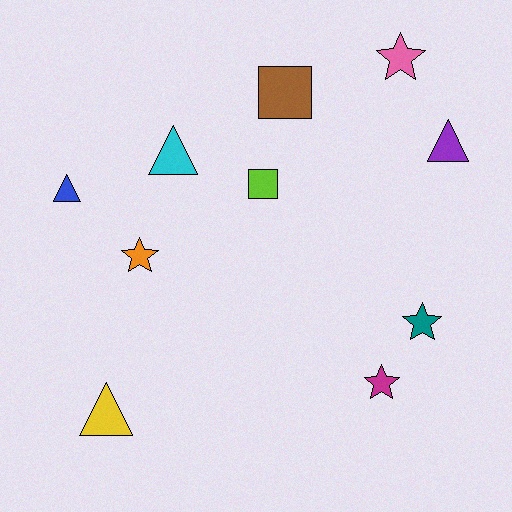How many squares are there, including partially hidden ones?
There are 2 squares.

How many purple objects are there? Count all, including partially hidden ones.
There is 1 purple object.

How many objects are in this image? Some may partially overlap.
There are 10 objects.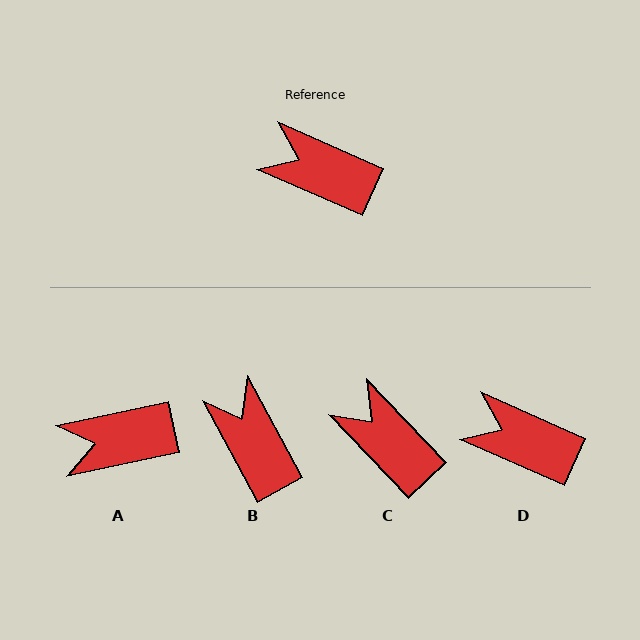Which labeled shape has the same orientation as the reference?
D.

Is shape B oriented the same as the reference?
No, it is off by about 38 degrees.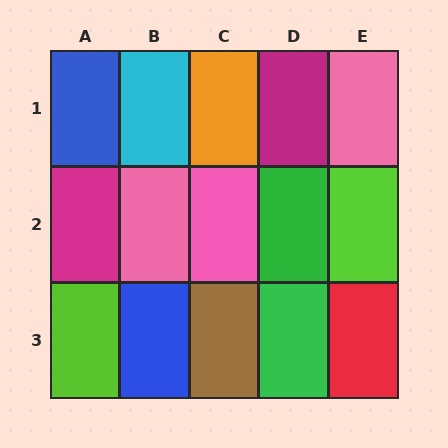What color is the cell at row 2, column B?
Pink.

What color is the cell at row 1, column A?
Blue.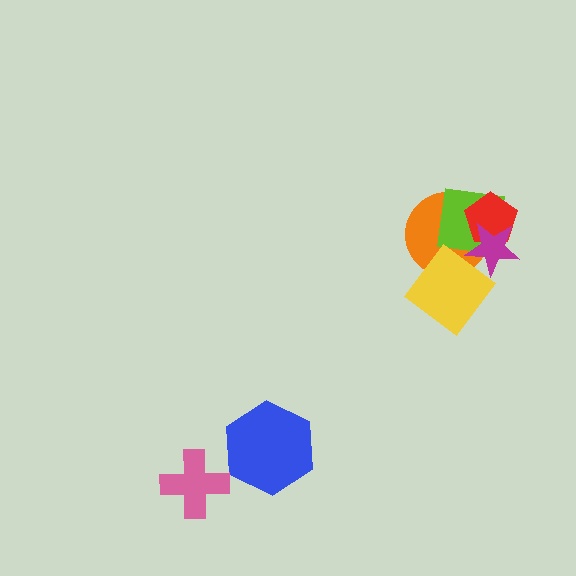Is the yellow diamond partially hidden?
Yes, it is partially covered by another shape.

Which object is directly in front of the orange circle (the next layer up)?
The lime square is directly in front of the orange circle.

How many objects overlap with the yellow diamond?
3 objects overlap with the yellow diamond.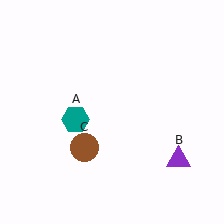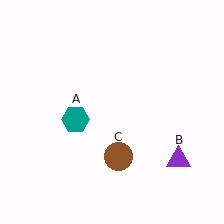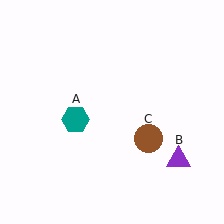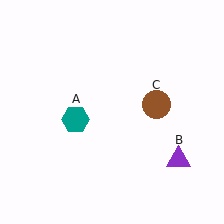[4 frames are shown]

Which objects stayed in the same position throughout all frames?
Teal hexagon (object A) and purple triangle (object B) remained stationary.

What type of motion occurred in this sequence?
The brown circle (object C) rotated counterclockwise around the center of the scene.